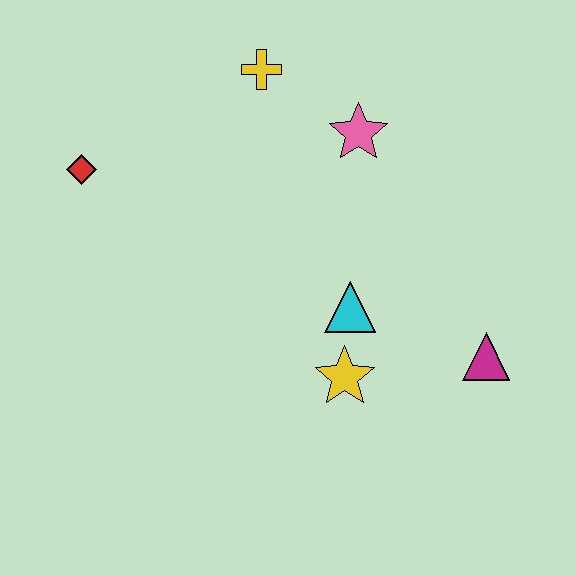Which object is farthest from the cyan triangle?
The red diamond is farthest from the cyan triangle.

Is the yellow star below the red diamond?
Yes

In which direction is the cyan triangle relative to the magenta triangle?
The cyan triangle is to the left of the magenta triangle.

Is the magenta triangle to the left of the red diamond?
No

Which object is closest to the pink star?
The yellow cross is closest to the pink star.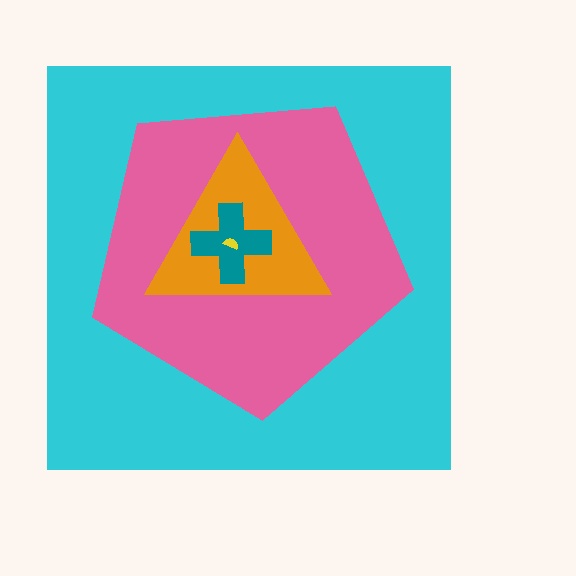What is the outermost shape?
The cyan square.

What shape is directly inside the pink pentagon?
The orange triangle.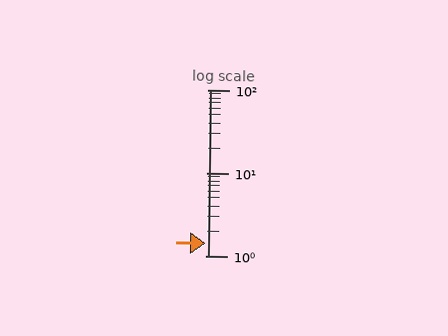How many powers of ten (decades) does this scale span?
The scale spans 2 decades, from 1 to 100.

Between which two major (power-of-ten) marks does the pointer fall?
The pointer is between 1 and 10.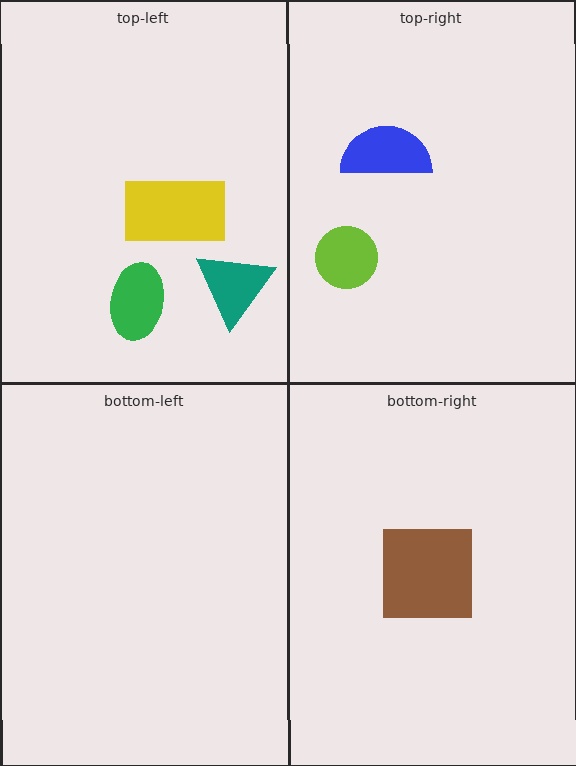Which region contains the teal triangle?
The top-left region.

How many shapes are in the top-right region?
2.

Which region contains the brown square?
The bottom-right region.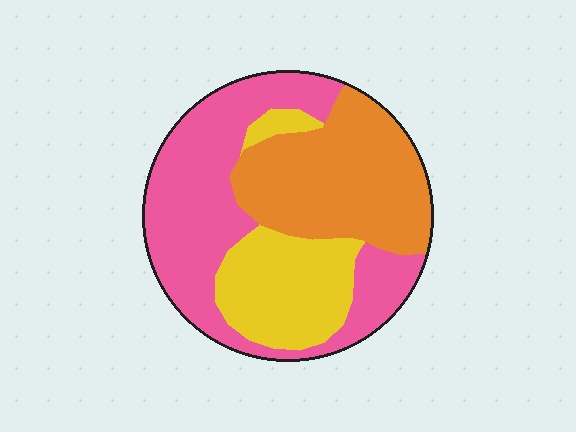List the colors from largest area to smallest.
From largest to smallest: pink, orange, yellow.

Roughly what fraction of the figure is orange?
Orange takes up between a third and a half of the figure.